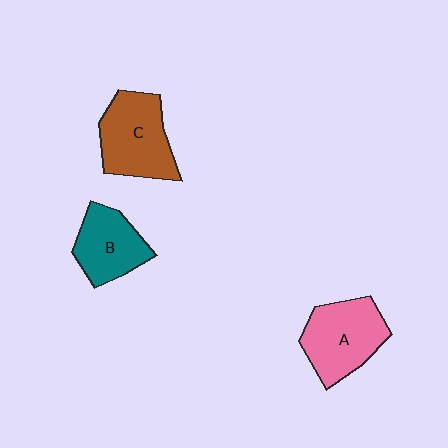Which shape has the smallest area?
Shape B (teal).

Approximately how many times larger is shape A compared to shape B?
Approximately 1.2 times.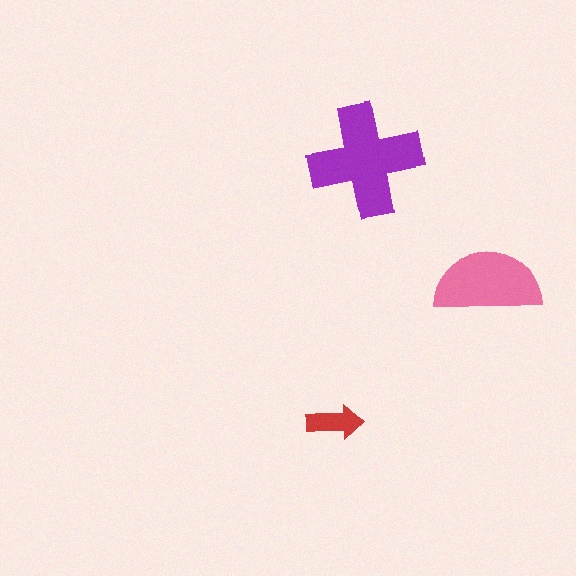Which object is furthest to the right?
The pink semicircle is rightmost.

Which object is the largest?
The purple cross.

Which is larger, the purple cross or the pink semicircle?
The purple cross.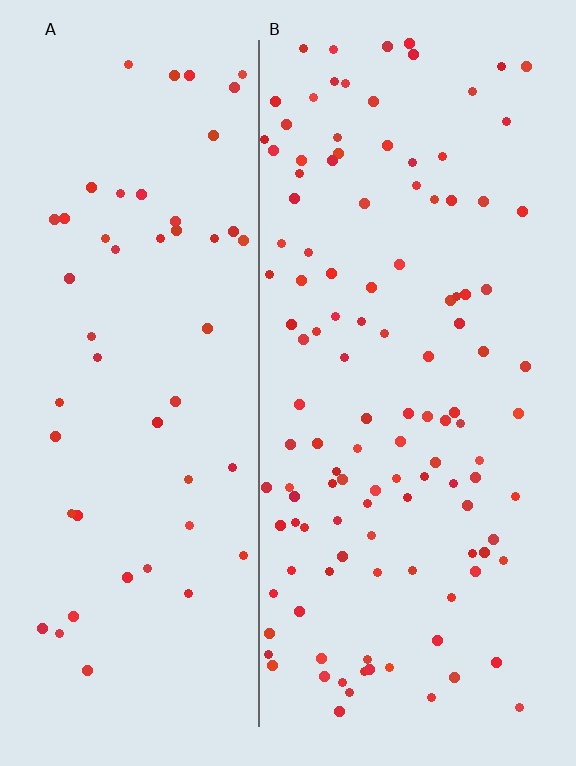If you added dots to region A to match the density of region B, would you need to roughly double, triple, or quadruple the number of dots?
Approximately double.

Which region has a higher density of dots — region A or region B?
B (the right).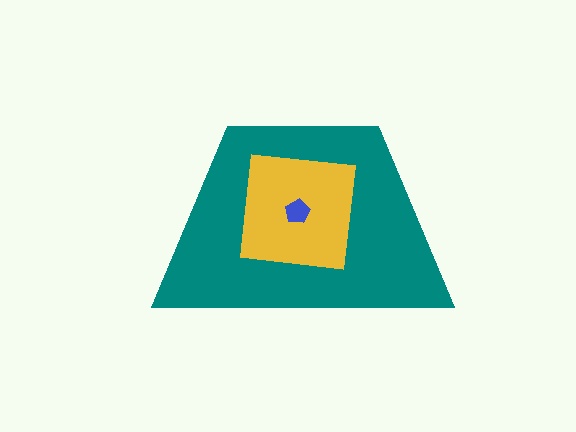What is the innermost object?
The blue pentagon.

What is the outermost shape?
The teal trapezoid.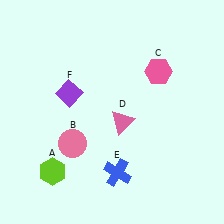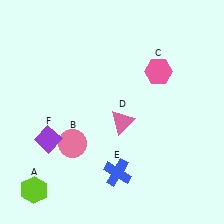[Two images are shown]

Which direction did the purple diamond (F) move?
The purple diamond (F) moved down.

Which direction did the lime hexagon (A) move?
The lime hexagon (A) moved down.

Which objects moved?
The objects that moved are: the lime hexagon (A), the purple diamond (F).